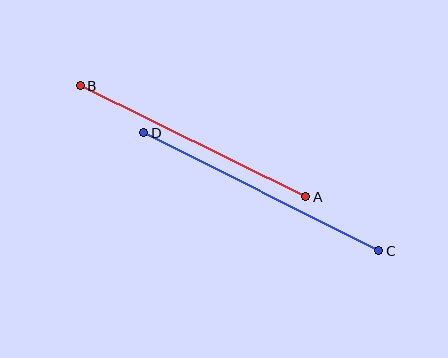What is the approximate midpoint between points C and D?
The midpoint is at approximately (261, 192) pixels.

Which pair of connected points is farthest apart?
Points C and D are farthest apart.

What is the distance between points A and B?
The distance is approximately 251 pixels.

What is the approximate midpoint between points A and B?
The midpoint is at approximately (193, 141) pixels.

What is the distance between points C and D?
The distance is approximately 263 pixels.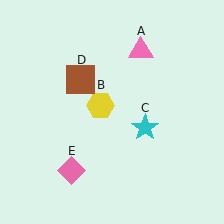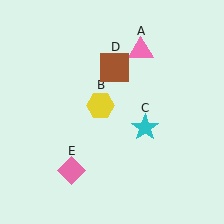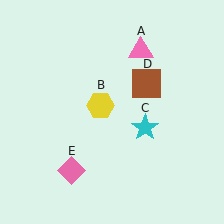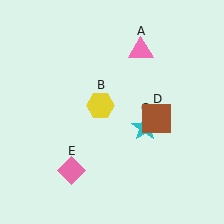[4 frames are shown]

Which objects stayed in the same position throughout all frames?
Pink triangle (object A) and yellow hexagon (object B) and cyan star (object C) and pink diamond (object E) remained stationary.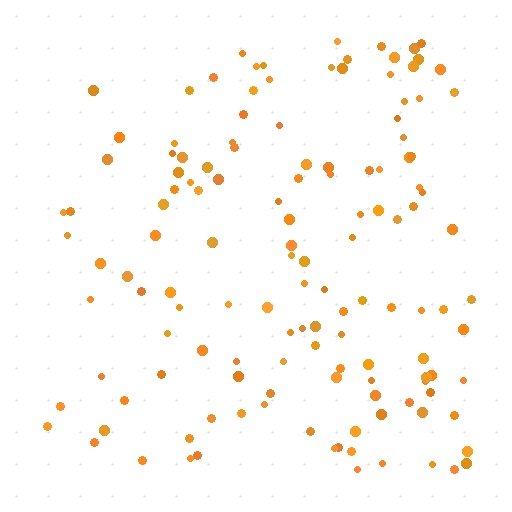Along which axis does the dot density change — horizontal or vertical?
Horizontal.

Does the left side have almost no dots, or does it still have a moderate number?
Still a moderate number, just noticeably fewer than the right.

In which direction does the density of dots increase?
From left to right, with the right side densest.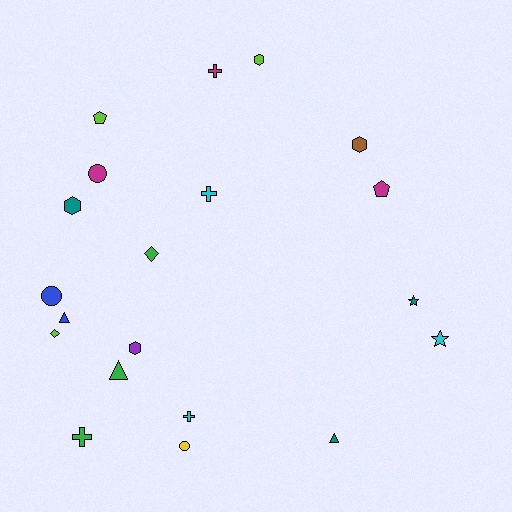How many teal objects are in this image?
There are 3 teal objects.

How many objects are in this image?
There are 20 objects.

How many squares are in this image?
There are no squares.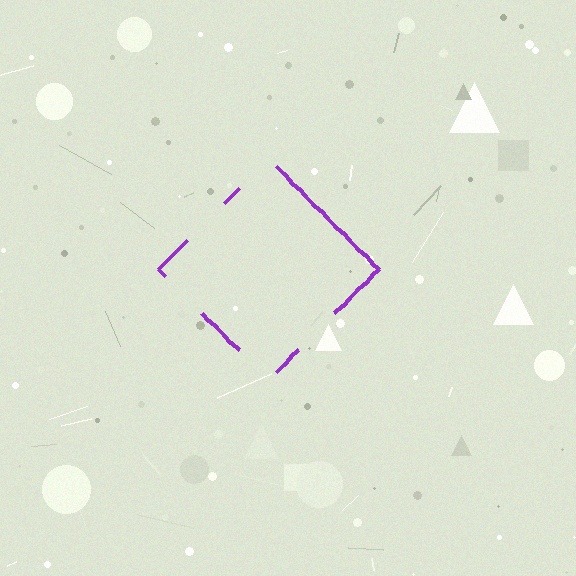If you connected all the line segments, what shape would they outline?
They would outline a diamond.